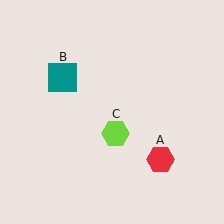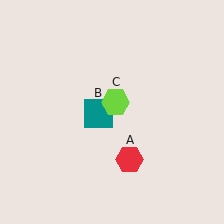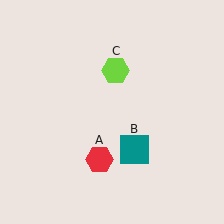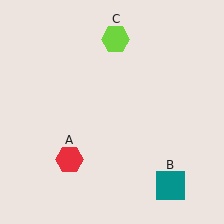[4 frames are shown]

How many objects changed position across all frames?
3 objects changed position: red hexagon (object A), teal square (object B), lime hexagon (object C).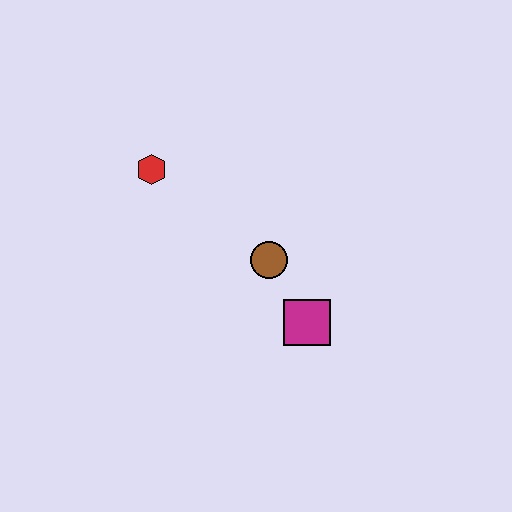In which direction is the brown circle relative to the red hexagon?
The brown circle is to the right of the red hexagon.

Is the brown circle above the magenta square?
Yes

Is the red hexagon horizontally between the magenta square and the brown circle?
No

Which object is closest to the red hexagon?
The brown circle is closest to the red hexagon.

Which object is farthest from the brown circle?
The red hexagon is farthest from the brown circle.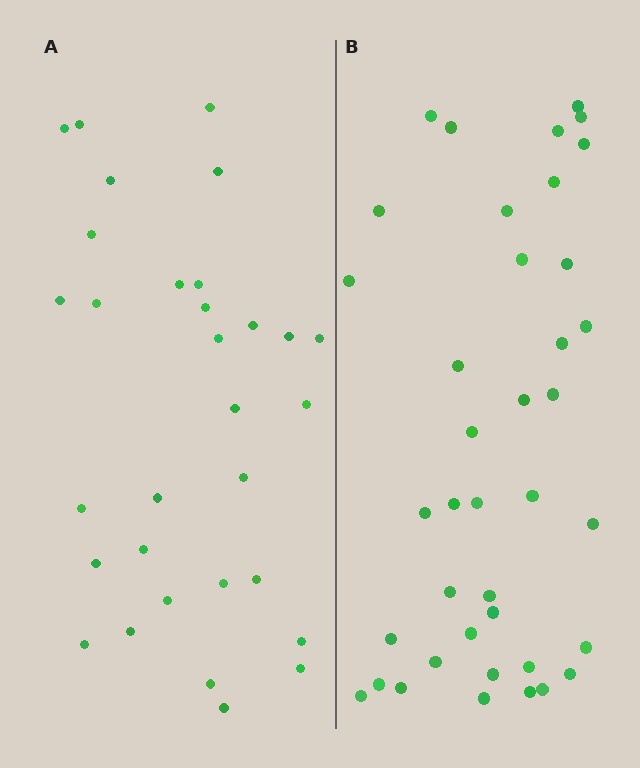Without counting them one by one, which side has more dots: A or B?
Region B (the right region) has more dots.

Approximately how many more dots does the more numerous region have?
Region B has roughly 8 or so more dots than region A.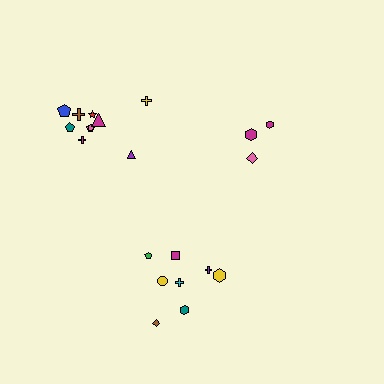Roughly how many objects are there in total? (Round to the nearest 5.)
Roughly 20 objects in total.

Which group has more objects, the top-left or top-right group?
The top-left group.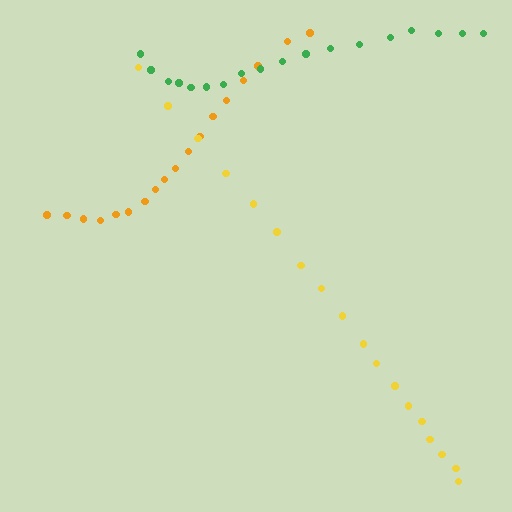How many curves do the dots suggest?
There are 3 distinct paths.